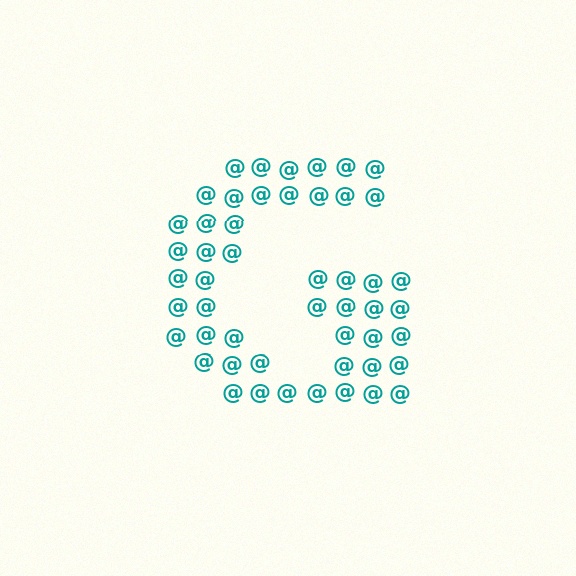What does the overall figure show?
The overall figure shows the letter G.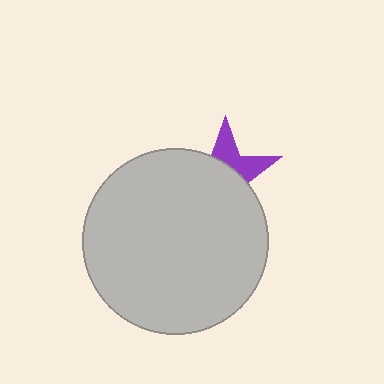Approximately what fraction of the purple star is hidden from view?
Roughly 66% of the purple star is hidden behind the light gray circle.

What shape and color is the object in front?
The object in front is a light gray circle.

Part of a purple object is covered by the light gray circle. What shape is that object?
It is a star.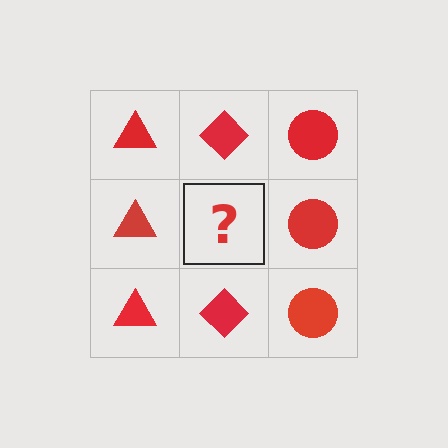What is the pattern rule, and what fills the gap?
The rule is that each column has a consistent shape. The gap should be filled with a red diamond.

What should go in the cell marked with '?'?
The missing cell should contain a red diamond.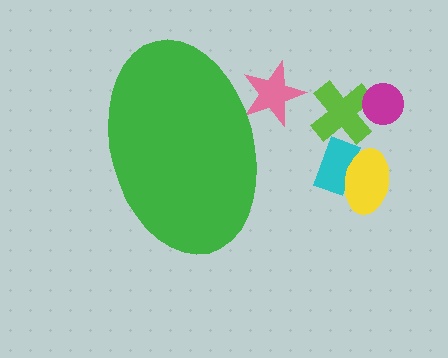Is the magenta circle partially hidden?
No, the magenta circle is fully visible.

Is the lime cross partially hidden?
No, the lime cross is fully visible.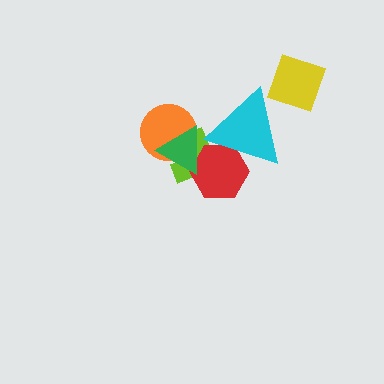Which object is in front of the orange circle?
The green triangle is in front of the orange circle.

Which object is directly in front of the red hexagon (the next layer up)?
The cyan triangle is directly in front of the red hexagon.